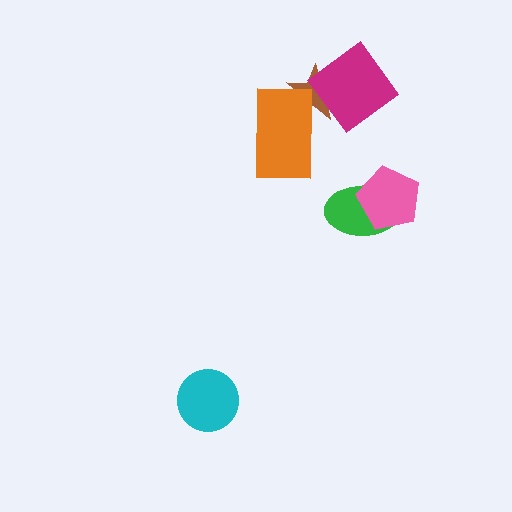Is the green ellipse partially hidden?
Yes, it is partially covered by another shape.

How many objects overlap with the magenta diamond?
1 object overlaps with the magenta diamond.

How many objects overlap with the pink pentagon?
1 object overlaps with the pink pentagon.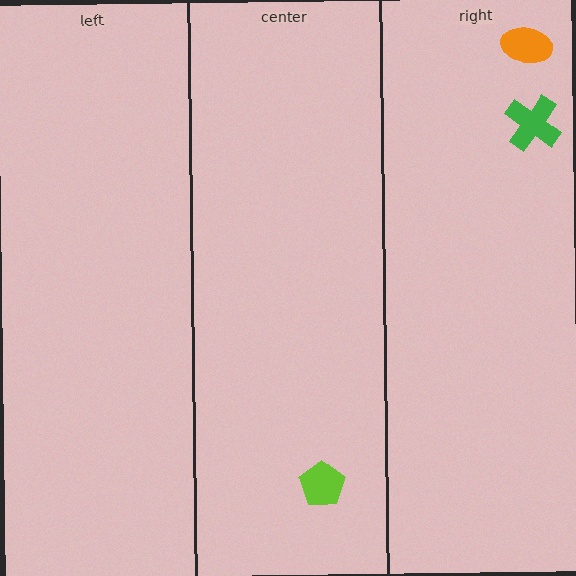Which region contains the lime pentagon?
The center region.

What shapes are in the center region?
The lime pentagon.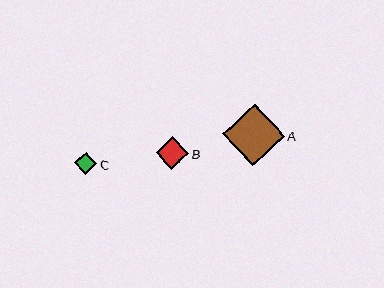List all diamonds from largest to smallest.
From largest to smallest: A, B, C.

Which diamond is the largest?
Diamond A is the largest with a size of approximately 62 pixels.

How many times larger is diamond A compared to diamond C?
Diamond A is approximately 2.7 times the size of diamond C.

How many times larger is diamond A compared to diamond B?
Diamond A is approximately 1.9 times the size of diamond B.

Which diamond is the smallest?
Diamond C is the smallest with a size of approximately 23 pixels.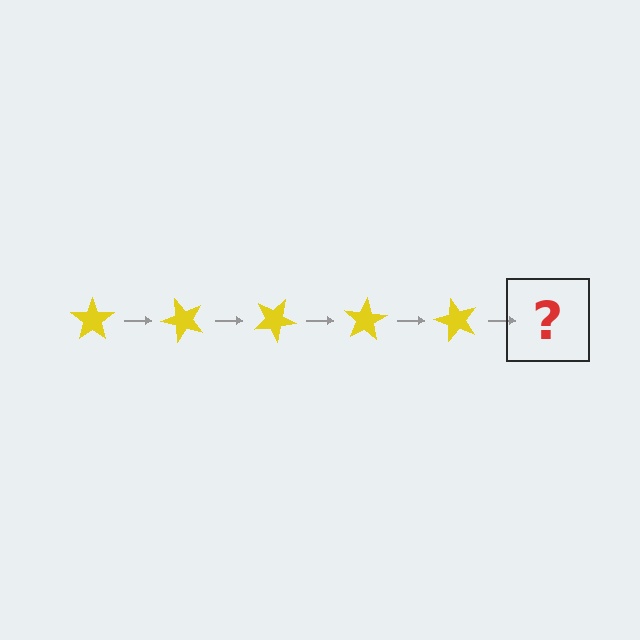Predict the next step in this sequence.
The next step is a yellow star rotated 250 degrees.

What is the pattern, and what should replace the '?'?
The pattern is that the star rotates 50 degrees each step. The '?' should be a yellow star rotated 250 degrees.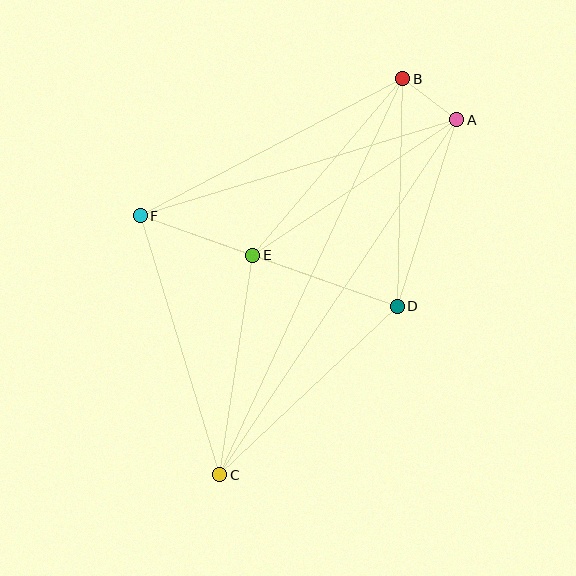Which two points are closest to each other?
Points A and B are closest to each other.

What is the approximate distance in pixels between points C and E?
The distance between C and E is approximately 222 pixels.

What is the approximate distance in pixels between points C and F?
The distance between C and F is approximately 271 pixels.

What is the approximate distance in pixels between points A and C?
The distance between A and C is approximately 427 pixels.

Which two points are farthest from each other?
Points B and C are farthest from each other.